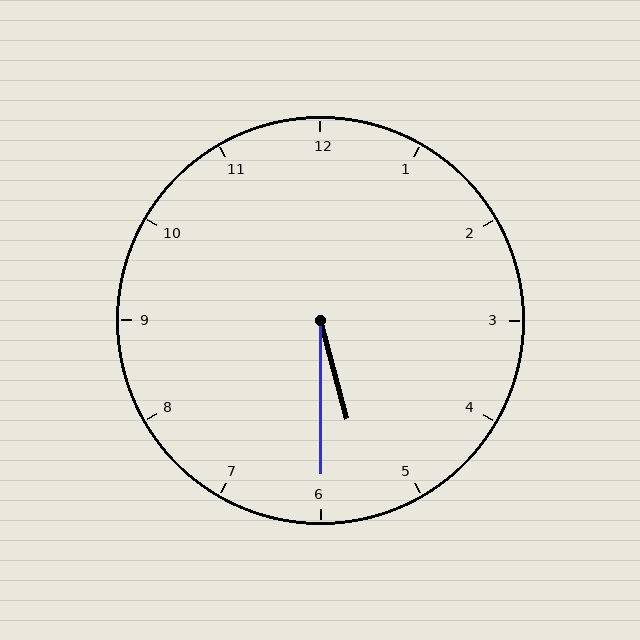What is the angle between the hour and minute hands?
Approximately 15 degrees.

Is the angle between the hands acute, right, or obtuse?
It is acute.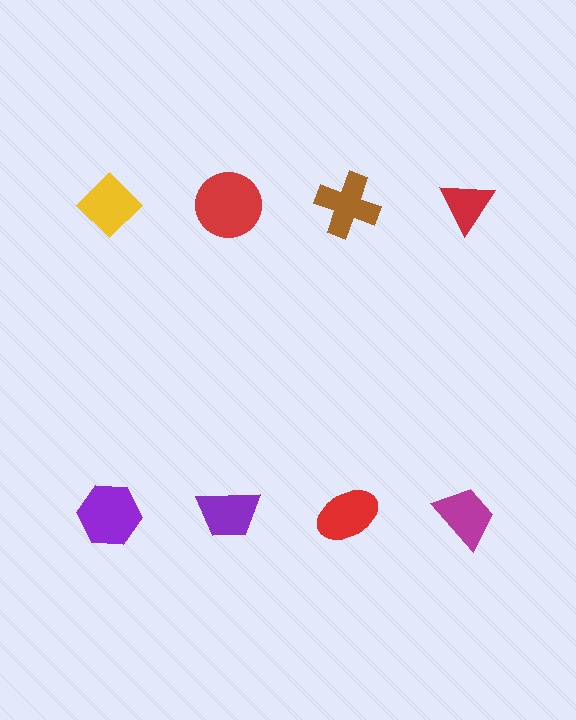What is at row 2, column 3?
A red ellipse.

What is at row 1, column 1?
A yellow diamond.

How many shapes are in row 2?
4 shapes.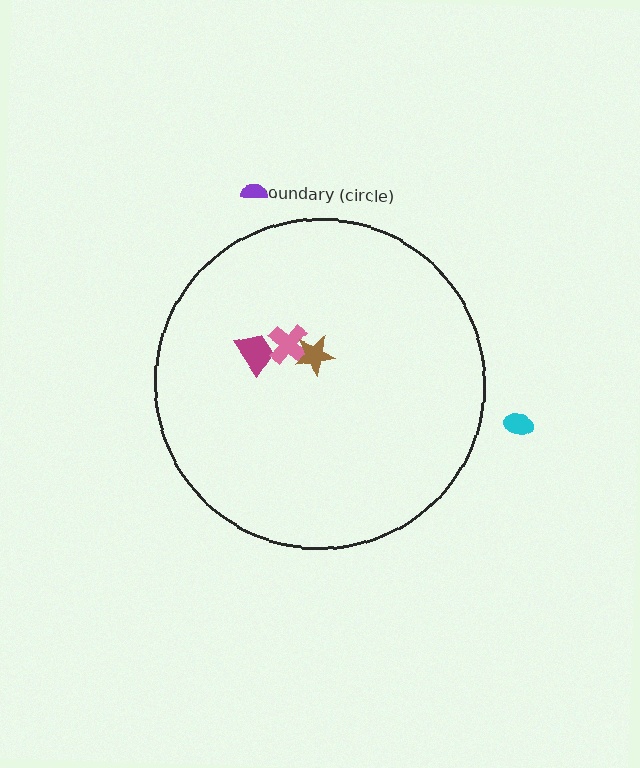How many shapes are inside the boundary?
3 inside, 2 outside.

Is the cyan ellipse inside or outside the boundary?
Outside.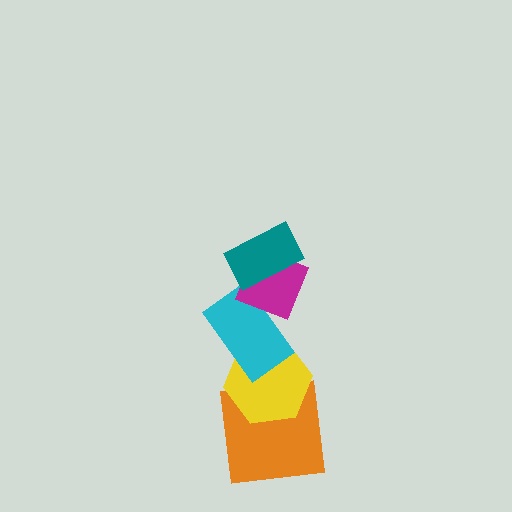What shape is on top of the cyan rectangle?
The magenta diamond is on top of the cyan rectangle.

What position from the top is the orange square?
The orange square is 5th from the top.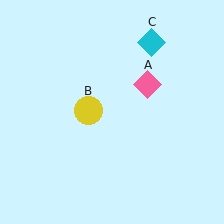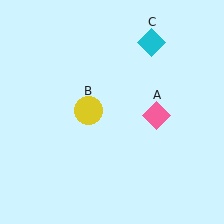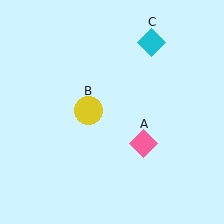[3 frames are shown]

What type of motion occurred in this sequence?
The pink diamond (object A) rotated clockwise around the center of the scene.